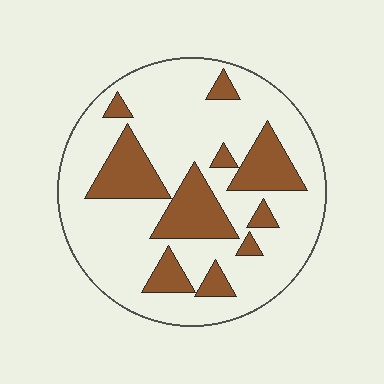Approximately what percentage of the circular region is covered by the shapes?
Approximately 25%.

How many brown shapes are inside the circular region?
10.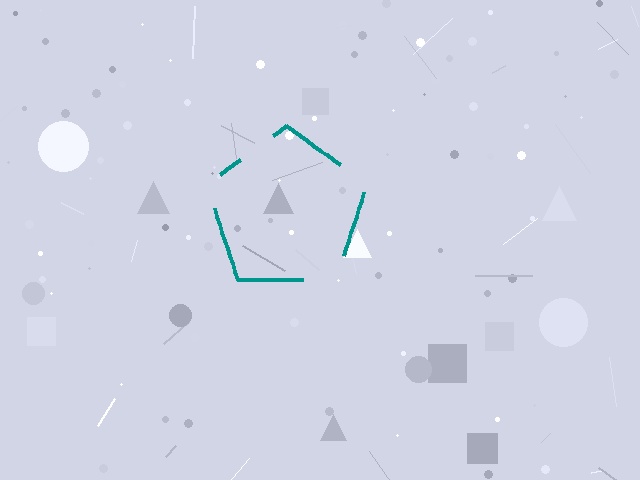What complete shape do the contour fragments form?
The contour fragments form a pentagon.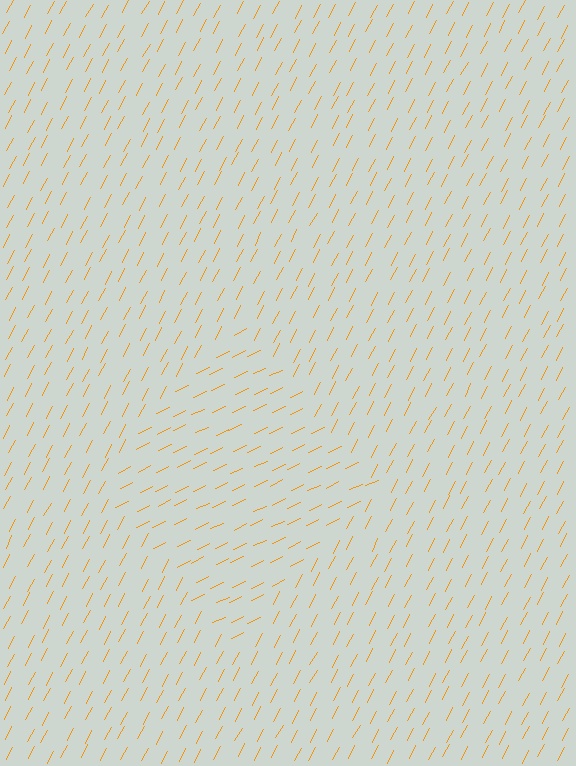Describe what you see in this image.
The image is filled with small orange line segments. A diamond region in the image has lines oriented differently from the surrounding lines, creating a visible texture boundary.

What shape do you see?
I see a diamond.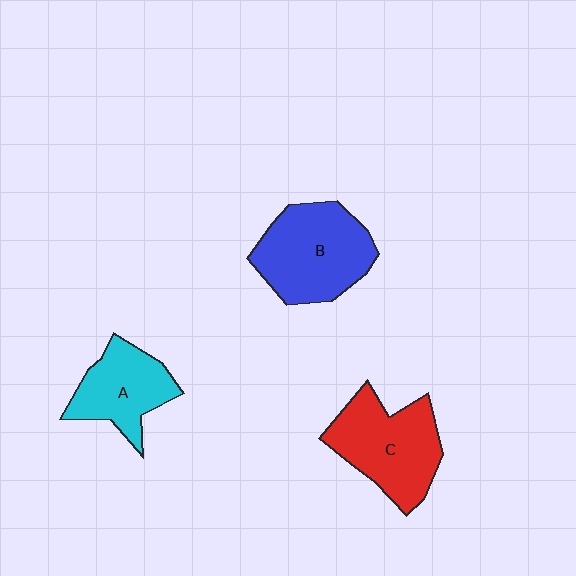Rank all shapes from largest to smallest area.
From largest to smallest: B (blue), C (red), A (cyan).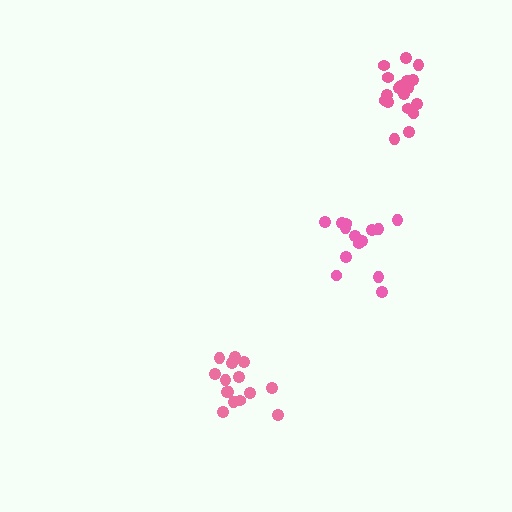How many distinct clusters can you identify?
There are 3 distinct clusters.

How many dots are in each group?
Group 1: 14 dots, Group 2: 15 dots, Group 3: 18 dots (47 total).